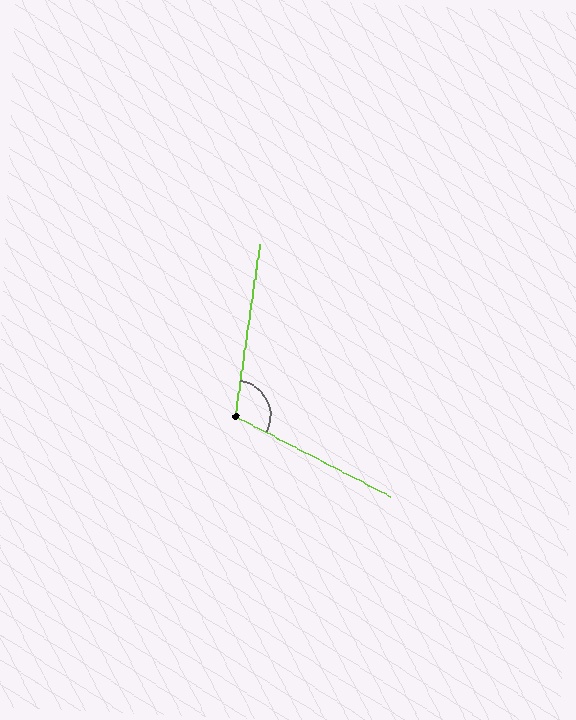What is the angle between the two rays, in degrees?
Approximately 109 degrees.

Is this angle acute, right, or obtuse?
It is obtuse.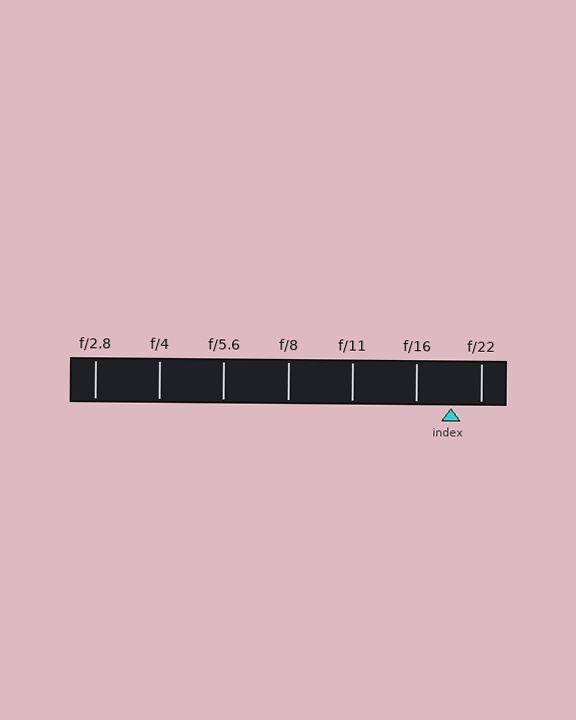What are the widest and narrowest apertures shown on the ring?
The widest aperture shown is f/2.8 and the narrowest is f/22.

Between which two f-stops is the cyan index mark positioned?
The index mark is between f/16 and f/22.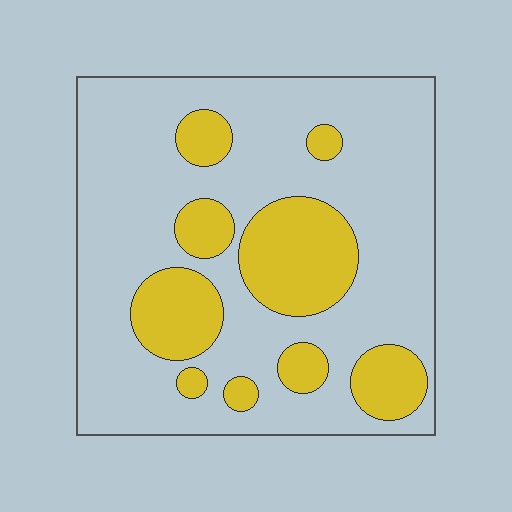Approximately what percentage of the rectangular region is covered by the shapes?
Approximately 25%.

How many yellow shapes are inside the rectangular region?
9.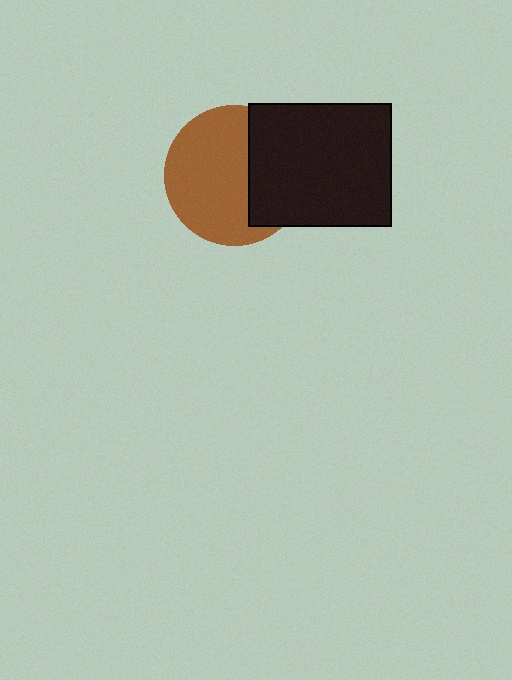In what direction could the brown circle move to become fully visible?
The brown circle could move left. That would shift it out from behind the black rectangle entirely.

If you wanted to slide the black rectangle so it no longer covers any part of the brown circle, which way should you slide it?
Slide it right — that is the most direct way to separate the two shapes.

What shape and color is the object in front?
The object in front is a black rectangle.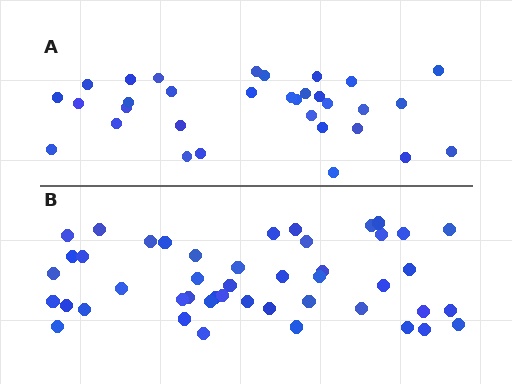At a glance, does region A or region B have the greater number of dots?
Region B (the bottom region) has more dots.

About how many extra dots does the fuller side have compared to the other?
Region B has approximately 15 more dots than region A.